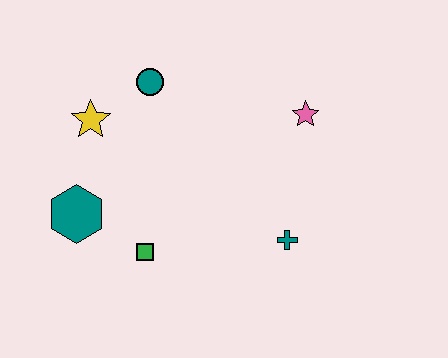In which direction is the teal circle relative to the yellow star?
The teal circle is to the right of the yellow star.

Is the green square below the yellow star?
Yes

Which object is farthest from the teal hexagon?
The pink star is farthest from the teal hexagon.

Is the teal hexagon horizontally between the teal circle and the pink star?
No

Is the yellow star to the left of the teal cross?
Yes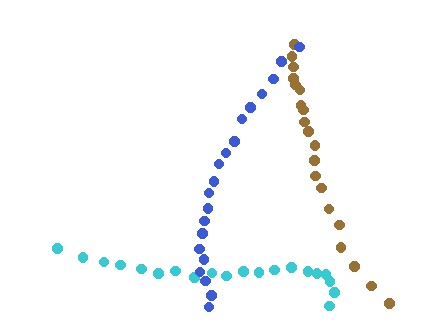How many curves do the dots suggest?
There are 3 distinct paths.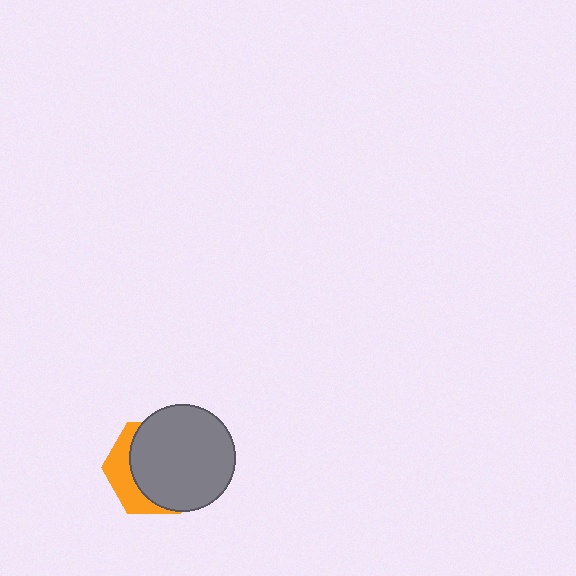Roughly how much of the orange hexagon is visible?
A small part of it is visible (roughly 30%).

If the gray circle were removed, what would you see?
You would see the complete orange hexagon.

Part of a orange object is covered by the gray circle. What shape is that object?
It is a hexagon.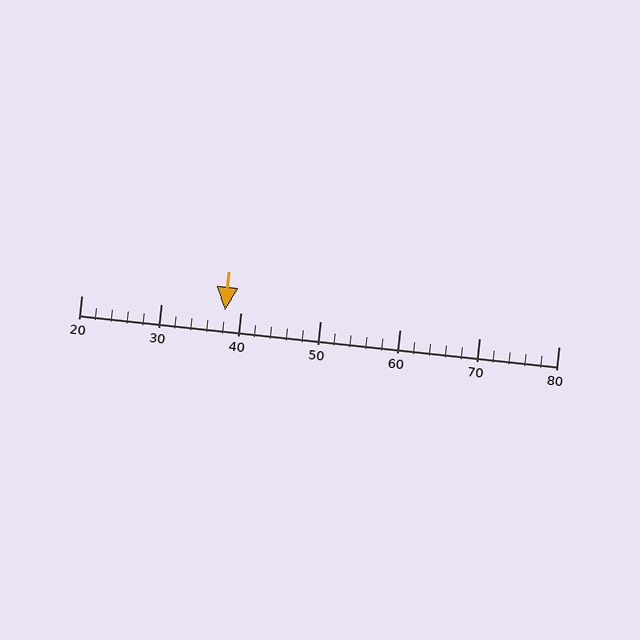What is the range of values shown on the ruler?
The ruler shows values from 20 to 80.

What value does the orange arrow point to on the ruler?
The orange arrow points to approximately 38.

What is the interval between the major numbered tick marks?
The major tick marks are spaced 10 units apart.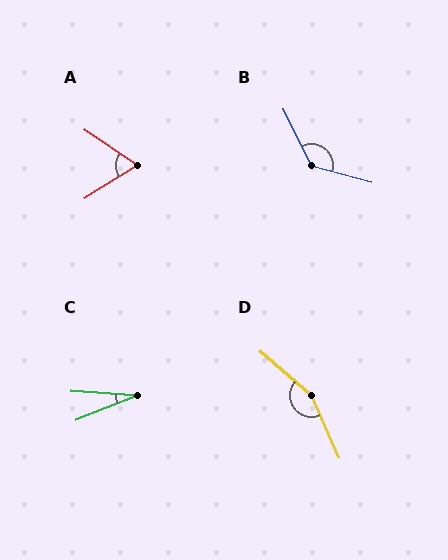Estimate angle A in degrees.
Approximately 66 degrees.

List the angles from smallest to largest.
C (26°), A (66°), B (132°), D (154°).